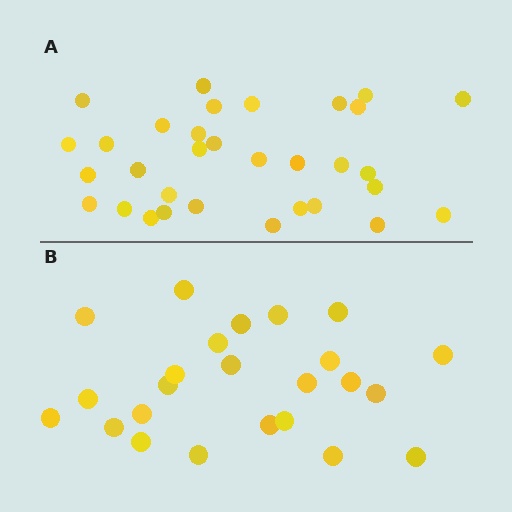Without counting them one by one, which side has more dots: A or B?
Region A (the top region) has more dots.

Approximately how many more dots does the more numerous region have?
Region A has roughly 8 or so more dots than region B.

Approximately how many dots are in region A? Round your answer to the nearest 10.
About 30 dots. (The exact count is 32, which rounds to 30.)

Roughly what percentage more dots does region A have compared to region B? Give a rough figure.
About 35% more.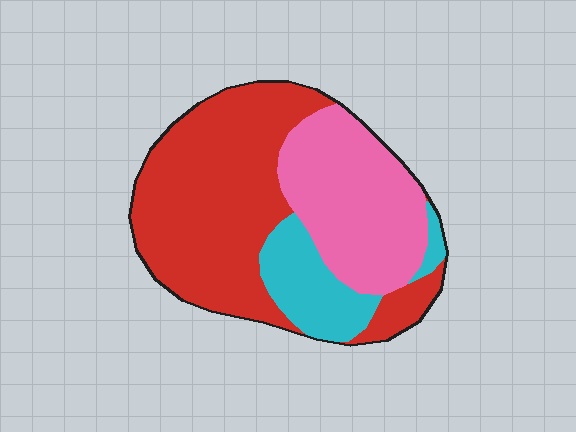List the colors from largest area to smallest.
From largest to smallest: red, pink, cyan.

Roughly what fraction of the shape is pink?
Pink covers 32% of the shape.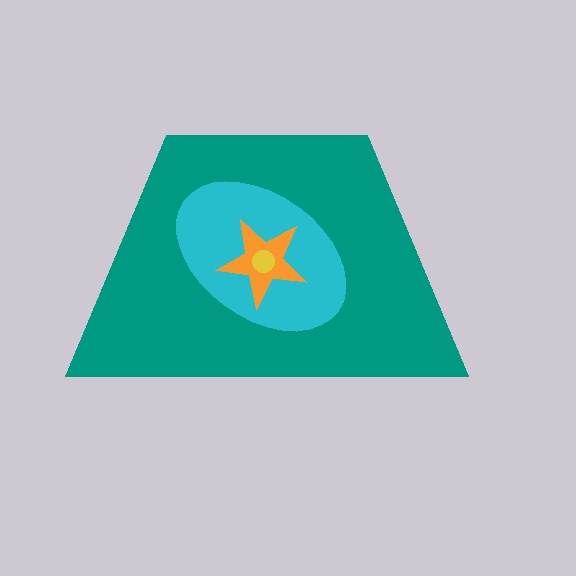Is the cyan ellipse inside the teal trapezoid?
Yes.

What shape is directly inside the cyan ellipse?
The orange star.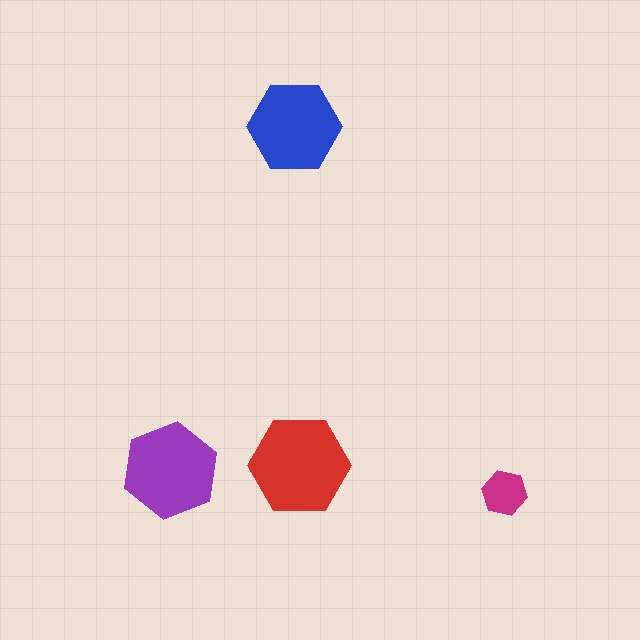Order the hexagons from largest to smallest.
the red one, the purple one, the blue one, the magenta one.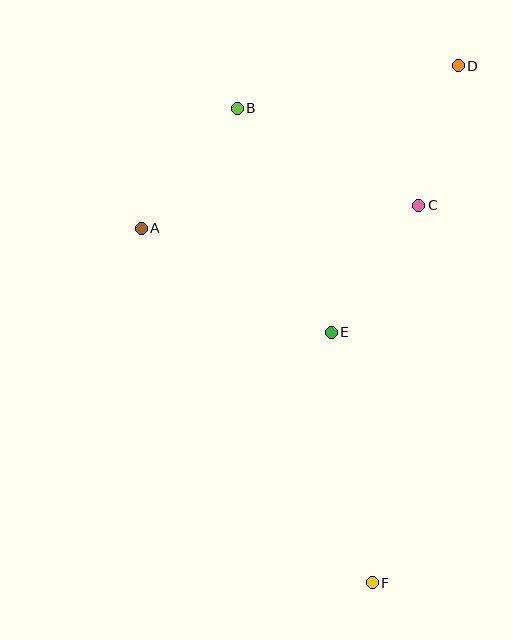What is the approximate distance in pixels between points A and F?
The distance between A and F is approximately 423 pixels.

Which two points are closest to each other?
Points C and D are closest to each other.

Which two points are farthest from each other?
Points D and F are farthest from each other.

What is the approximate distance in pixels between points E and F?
The distance between E and F is approximately 254 pixels.